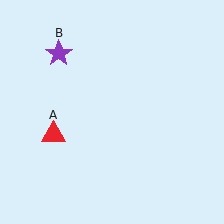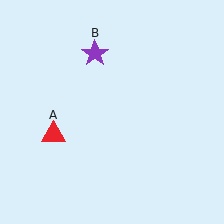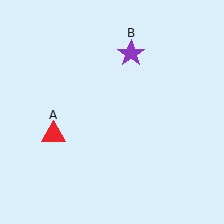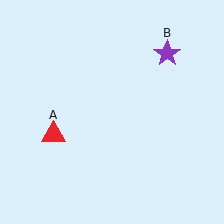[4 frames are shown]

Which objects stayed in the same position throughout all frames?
Red triangle (object A) remained stationary.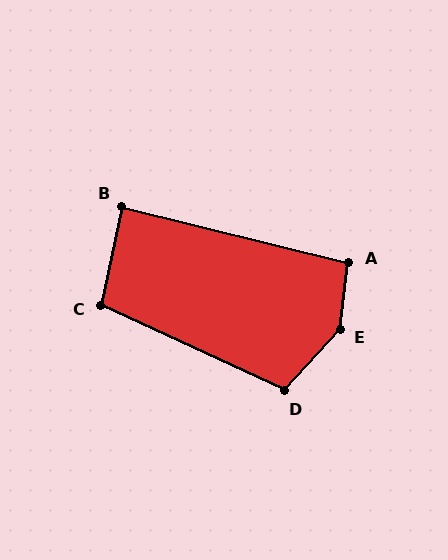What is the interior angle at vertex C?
Approximately 103 degrees (obtuse).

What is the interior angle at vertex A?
Approximately 96 degrees (obtuse).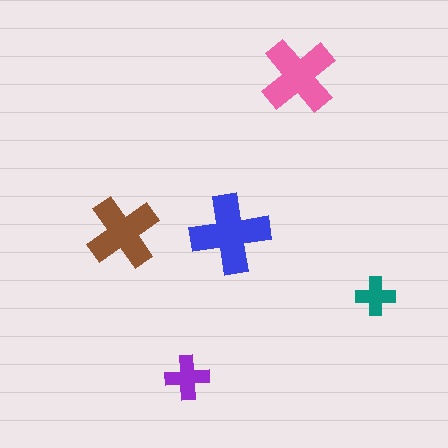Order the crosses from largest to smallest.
the blue one, the pink one, the brown one, the purple one, the teal one.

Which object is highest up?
The pink cross is topmost.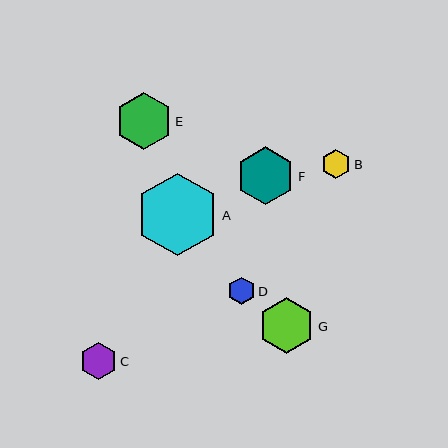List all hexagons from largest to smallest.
From largest to smallest: A, F, E, G, C, B, D.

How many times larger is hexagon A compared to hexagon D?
Hexagon A is approximately 3.0 times the size of hexagon D.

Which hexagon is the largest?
Hexagon A is the largest with a size of approximately 83 pixels.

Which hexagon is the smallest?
Hexagon D is the smallest with a size of approximately 28 pixels.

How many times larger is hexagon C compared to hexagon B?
Hexagon C is approximately 1.3 times the size of hexagon B.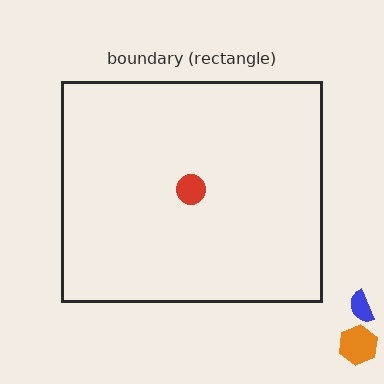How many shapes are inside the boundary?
1 inside, 2 outside.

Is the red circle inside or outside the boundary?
Inside.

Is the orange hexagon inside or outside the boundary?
Outside.